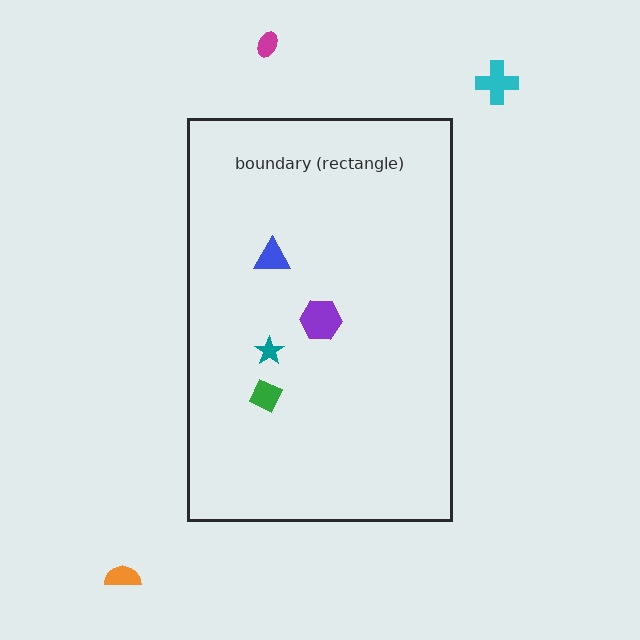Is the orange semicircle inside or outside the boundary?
Outside.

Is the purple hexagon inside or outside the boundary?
Inside.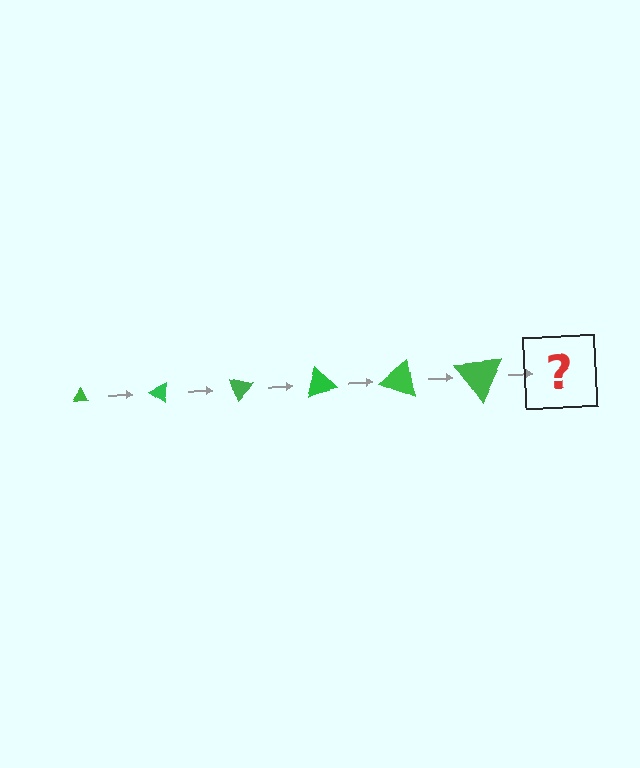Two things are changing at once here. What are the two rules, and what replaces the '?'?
The two rules are that the triangle grows larger each step and it rotates 35 degrees each step. The '?' should be a triangle, larger than the previous one and rotated 210 degrees from the start.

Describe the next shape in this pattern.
It should be a triangle, larger than the previous one and rotated 210 degrees from the start.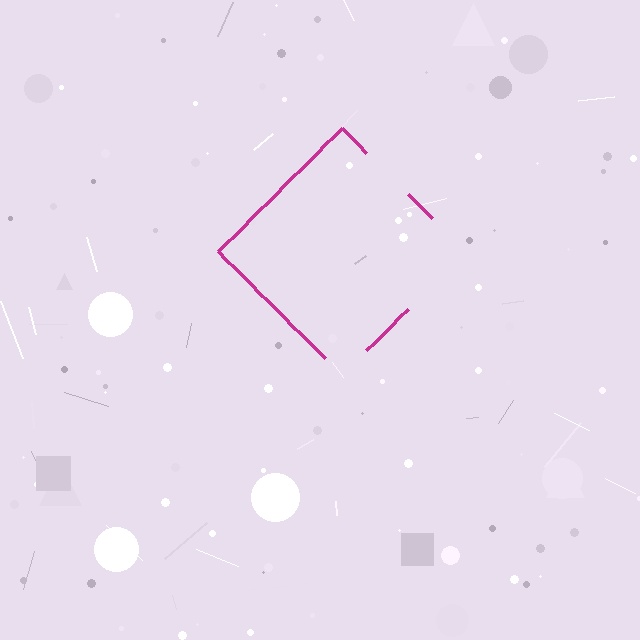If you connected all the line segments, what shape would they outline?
They would outline a diamond.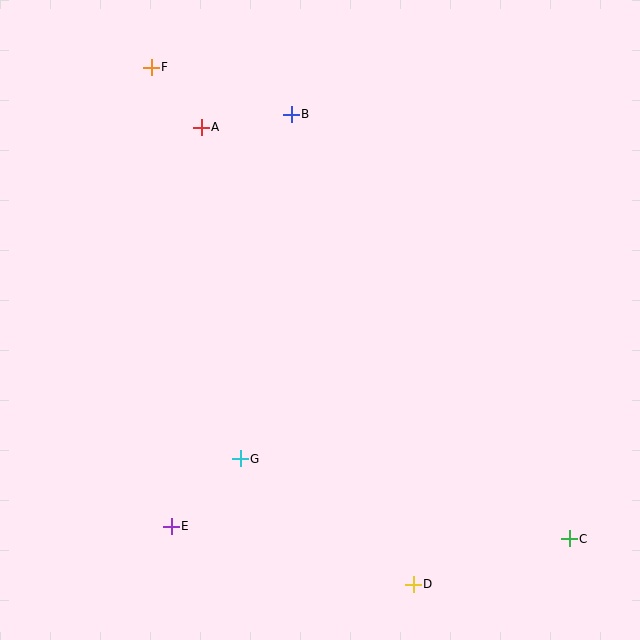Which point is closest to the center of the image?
Point G at (240, 459) is closest to the center.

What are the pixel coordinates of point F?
Point F is at (151, 67).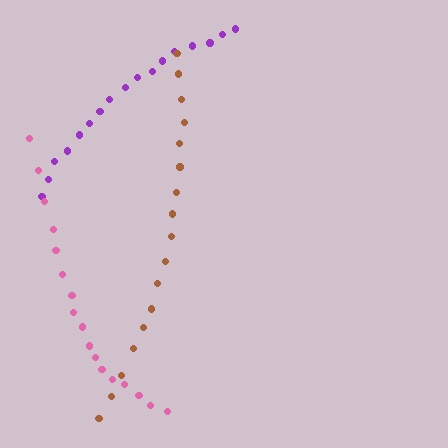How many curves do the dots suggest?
There are 3 distinct paths.